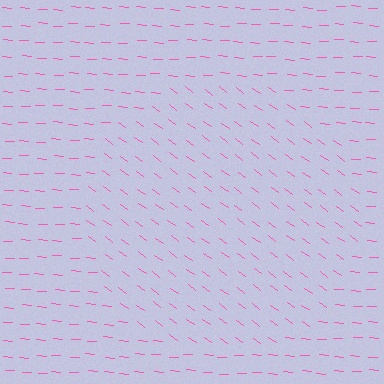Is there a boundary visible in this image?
Yes, there is a texture boundary formed by a change in line orientation.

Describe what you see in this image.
The image is filled with small pink line segments. A circle region in the image has lines oriented differently from the surrounding lines, creating a visible texture boundary.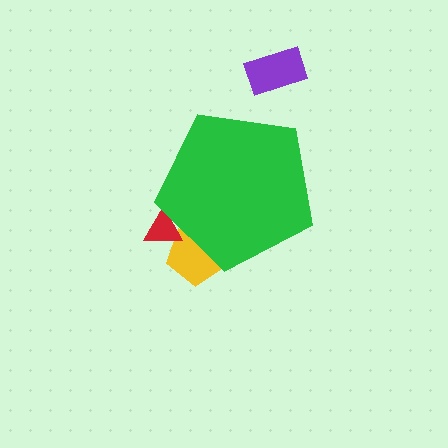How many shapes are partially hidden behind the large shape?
2 shapes are partially hidden.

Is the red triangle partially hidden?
Yes, the red triangle is partially hidden behind the green pentagon.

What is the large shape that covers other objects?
A green pentagon.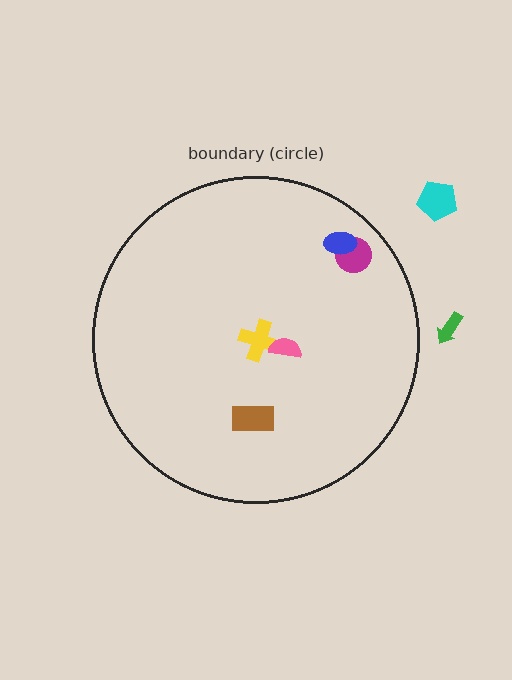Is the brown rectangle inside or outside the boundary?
Inside.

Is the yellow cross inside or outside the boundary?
Inside.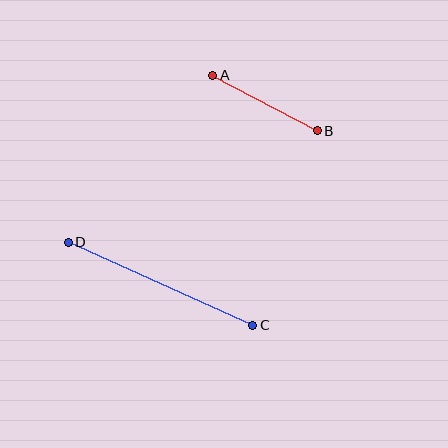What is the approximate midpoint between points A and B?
The midpoint is at approximately (265, 103) pixels.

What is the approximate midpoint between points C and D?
The midpoint is at approximately (161, 284) pixels.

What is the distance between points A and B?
The distance is approximately 118 pixels.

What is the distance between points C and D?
The distance is approximately 202 pixels.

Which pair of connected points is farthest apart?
Points C and D are farthest apart.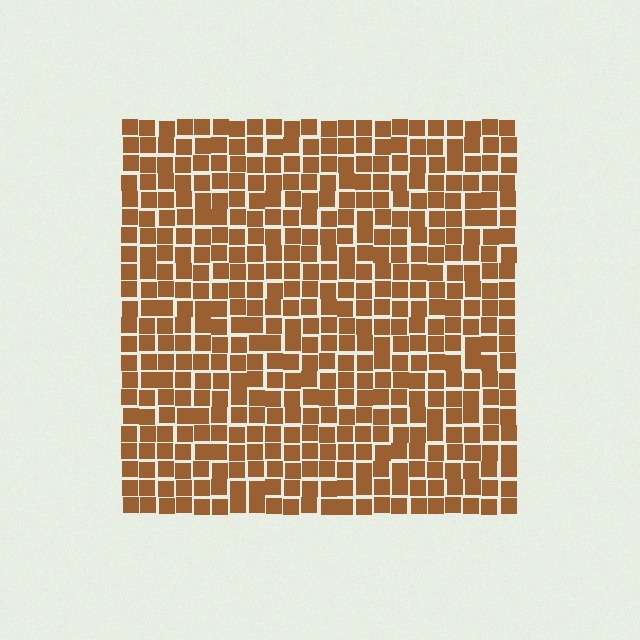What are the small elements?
The small elements are squares.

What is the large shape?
The large shape is a square.